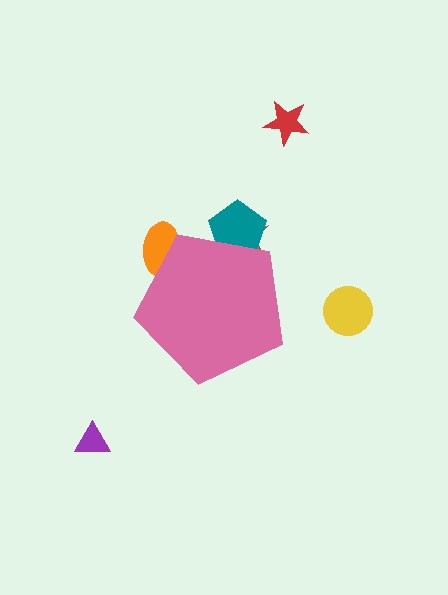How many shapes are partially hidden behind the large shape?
3 shapes are partially hidden.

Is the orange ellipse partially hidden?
Yes, the orange ellipse is partially hidden behind the pink pentagon.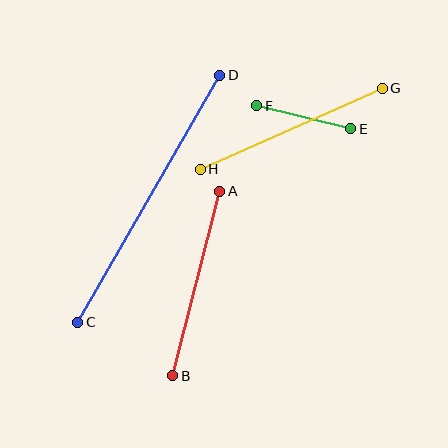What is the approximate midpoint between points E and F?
The midpoint is at approximately (304, 117) pixels.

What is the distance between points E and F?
The distance is approximately 97 pixels.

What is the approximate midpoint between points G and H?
The midpoint is at approximately (291, 129) pixels.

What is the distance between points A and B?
The distance is approximately 190 pixels.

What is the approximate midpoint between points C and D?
The midpoint is at approximately (149, 199) pixels.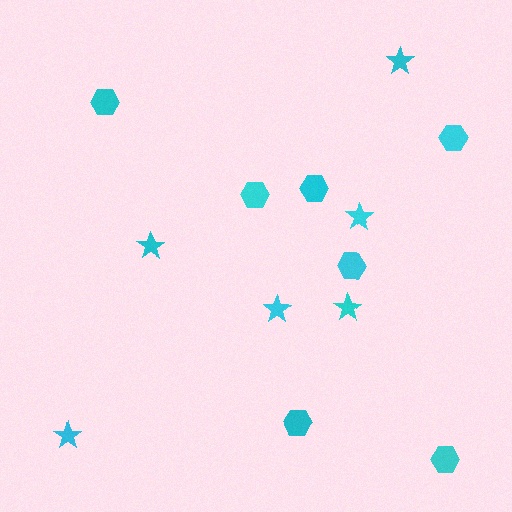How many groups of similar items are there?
There are 2 groups: one group of stars (6) and one group of hexagons (7).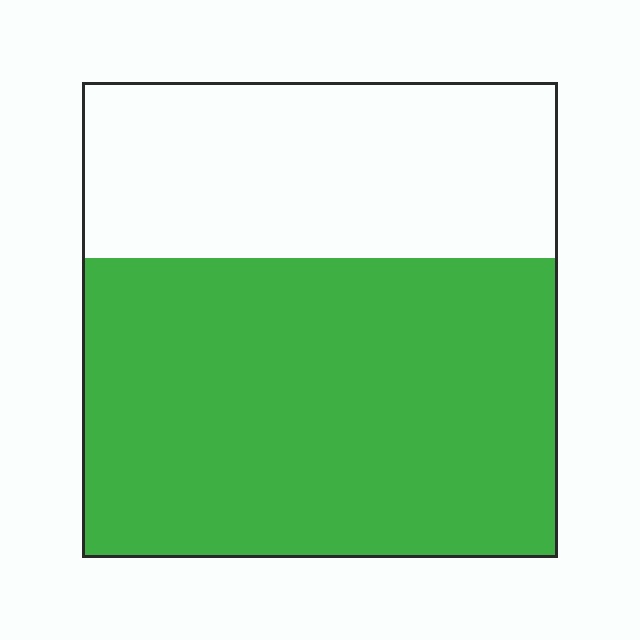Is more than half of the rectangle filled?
Yes.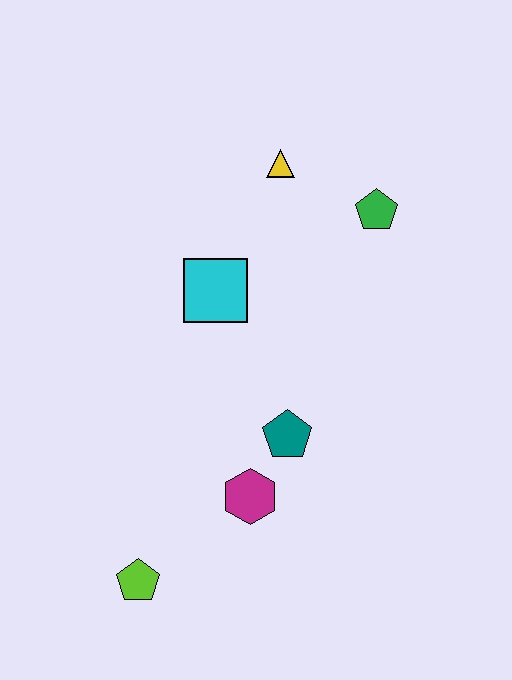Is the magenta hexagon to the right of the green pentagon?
No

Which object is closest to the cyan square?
The yellow triangle is closest to the cyan square.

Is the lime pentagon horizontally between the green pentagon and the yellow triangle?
No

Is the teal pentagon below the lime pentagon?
No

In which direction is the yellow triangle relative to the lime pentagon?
The yellow triangle is above the lime pentagon.